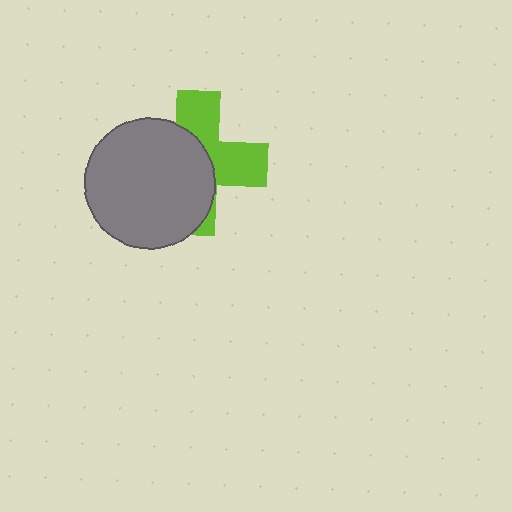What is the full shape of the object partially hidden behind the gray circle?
The partially hidden object is a lime cross.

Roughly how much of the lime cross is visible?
A small part of it is visible (roughly 44%).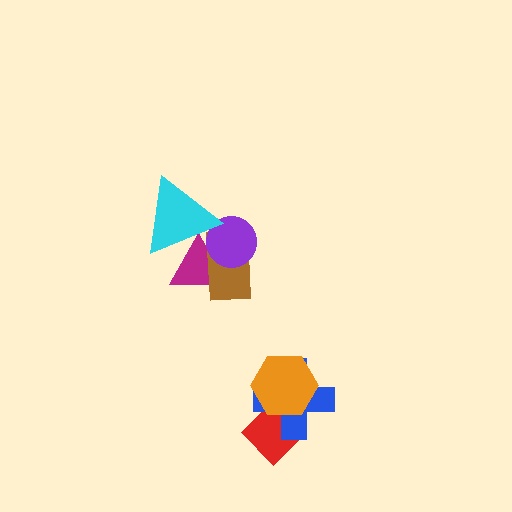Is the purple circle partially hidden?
Yes, it is partially covered by another shape.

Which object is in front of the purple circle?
The cyan triangle is in front of the purple circle.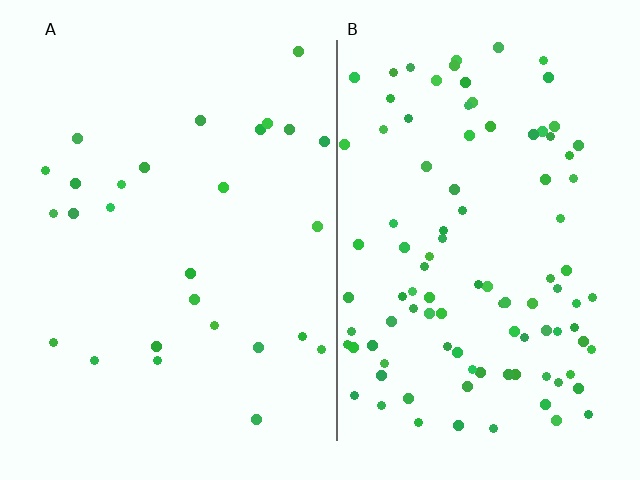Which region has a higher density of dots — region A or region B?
B (the right).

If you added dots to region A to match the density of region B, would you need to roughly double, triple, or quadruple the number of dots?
Approximately quadruple.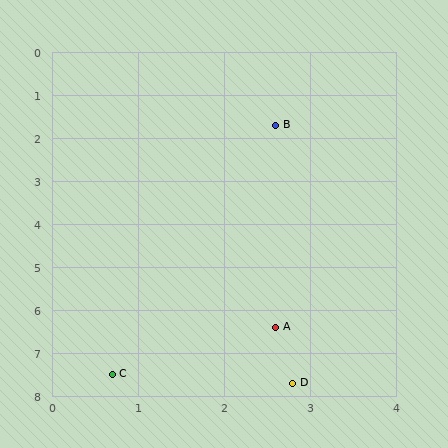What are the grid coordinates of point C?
Point C is at approximately (0.7, 7.5).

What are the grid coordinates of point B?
Point B is at approximately (2.6, 1.7).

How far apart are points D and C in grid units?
Points D and C are about 2.1 grid units apart.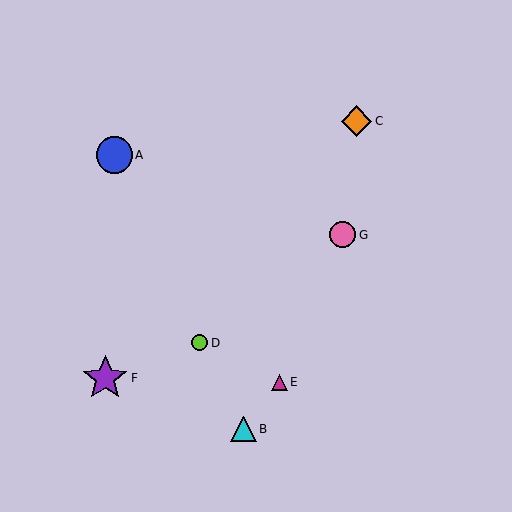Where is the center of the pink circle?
The center of the pink circle is at (343, 235).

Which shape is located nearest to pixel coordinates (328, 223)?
The pink circle (labeled G) at (343, 235) is nearest to that location.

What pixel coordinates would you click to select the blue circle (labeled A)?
Click at (114, 155) to select the blue circle A.